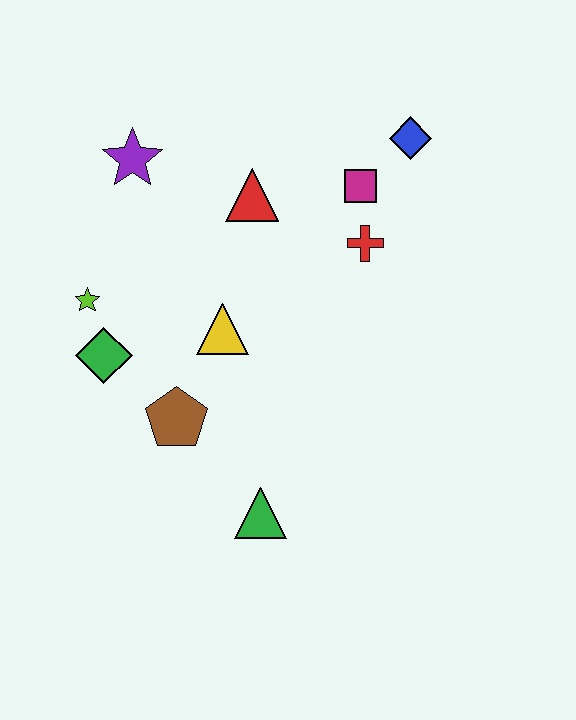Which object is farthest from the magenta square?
The green triangle is farthest from the magenta square.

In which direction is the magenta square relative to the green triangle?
The magenta square is above the green triangle.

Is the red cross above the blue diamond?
No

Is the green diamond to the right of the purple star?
No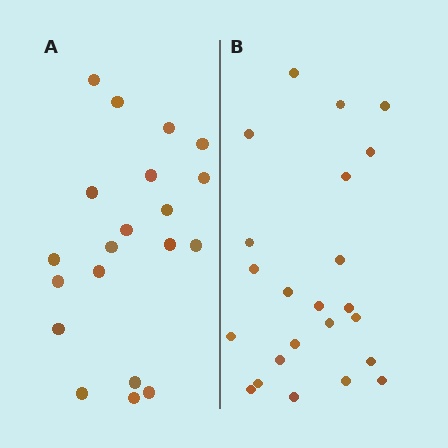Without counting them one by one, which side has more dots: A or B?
Region B (the right region) has more dots.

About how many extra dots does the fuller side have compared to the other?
Region B has just a few more — roughly 2 or 3 more dots than region A.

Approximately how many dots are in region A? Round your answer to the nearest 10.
About 20 dots.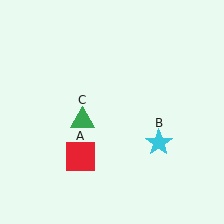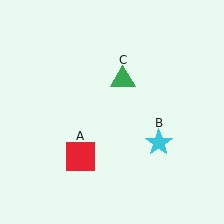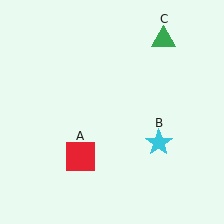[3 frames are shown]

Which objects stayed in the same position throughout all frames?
Red square (object A) and cyan star (object B) remained stationary.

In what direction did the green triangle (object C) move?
The green triangle (object C) moved up and to the right.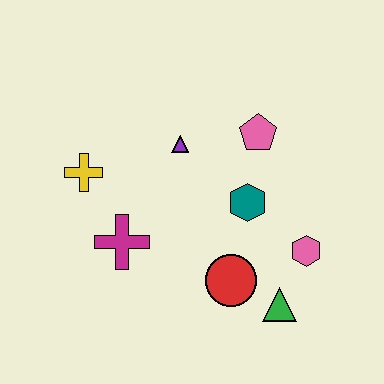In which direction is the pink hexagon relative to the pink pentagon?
The pink hexagon is below the pink pentagon.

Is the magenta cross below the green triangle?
No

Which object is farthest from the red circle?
The yellow cross is farthest from the red circle.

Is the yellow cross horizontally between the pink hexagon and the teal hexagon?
No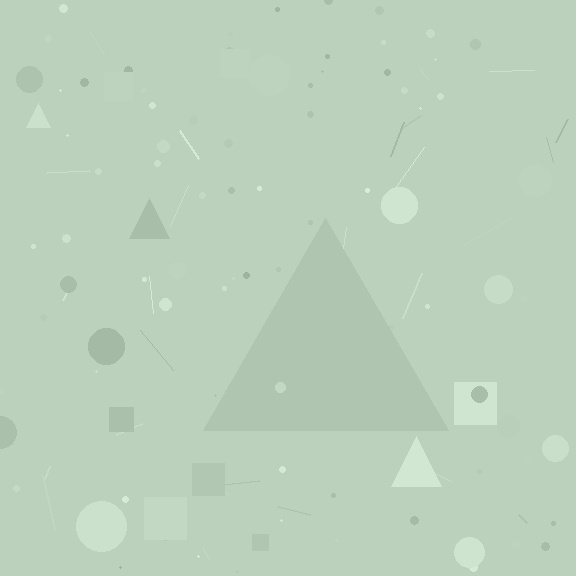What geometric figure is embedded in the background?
A triangle is embedded in the background.